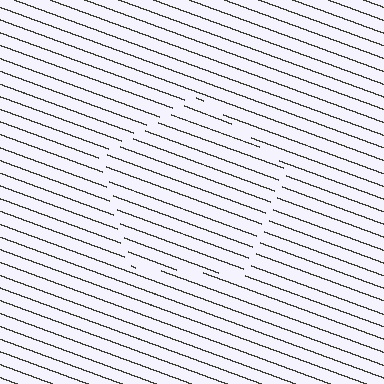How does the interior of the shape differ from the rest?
The interior of the shape contains the same grating, shifted by half a period — the contour is defined by the phase discontinuity where line-ends from the inner and outer gratings abut.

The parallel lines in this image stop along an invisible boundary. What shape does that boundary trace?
An illusory pentagon. The interior of the shape contains the same grating, shifted by half a period — the contour is defined by the phase discontinuity where line-ends from the inner and outer gratings abut.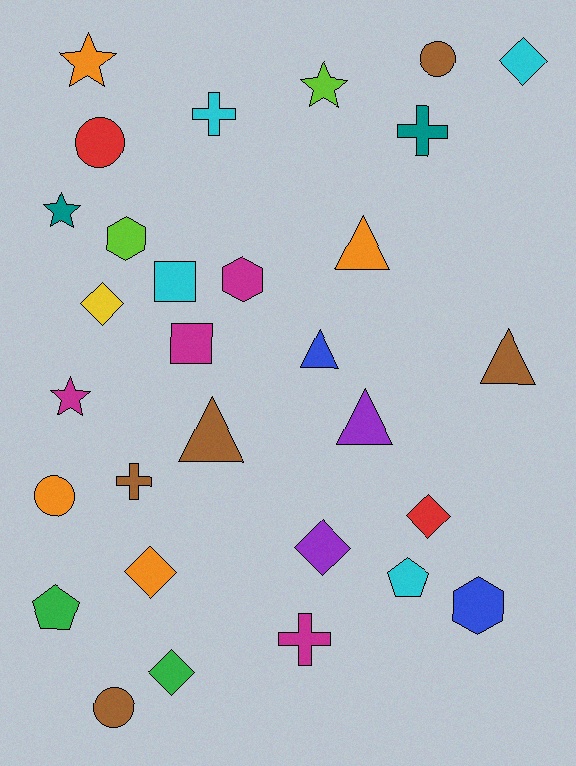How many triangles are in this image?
There are 5 triangles.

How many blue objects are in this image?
There are 2 blue objects.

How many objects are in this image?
There are 30 objects.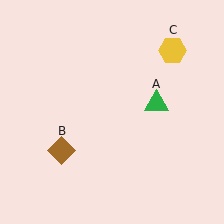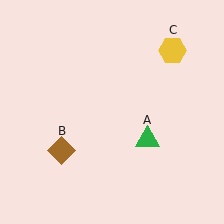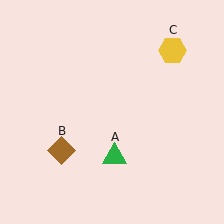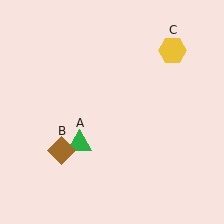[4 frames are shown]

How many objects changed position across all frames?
1 object changed position: green triangle (object A).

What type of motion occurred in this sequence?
The green triangle (object A) rotated clockwise around the center of the scene.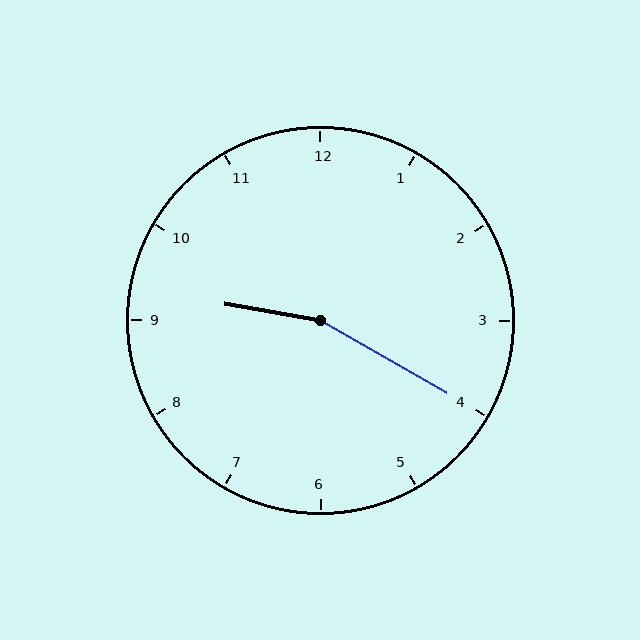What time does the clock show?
9:20.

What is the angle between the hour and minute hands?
Approximately 160 degrees.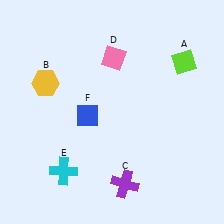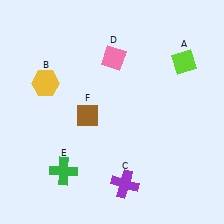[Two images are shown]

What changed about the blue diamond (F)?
In Image 1, F is blue. In Image 2, it changed to brown.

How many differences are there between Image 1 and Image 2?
There are 2 differences between the two images.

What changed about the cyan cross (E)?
In Image 1, E is cyan. In Image 2, it changed to green.